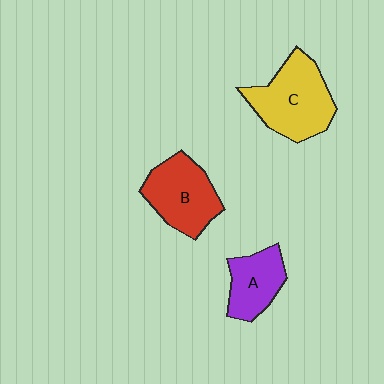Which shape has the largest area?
Shape C (yellow).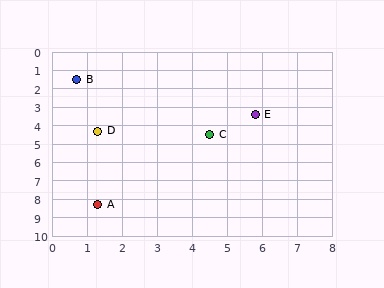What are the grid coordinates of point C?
Point C is at approximately (4.5, 4.5).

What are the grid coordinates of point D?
Point D is at approximately (1.3, 4.3).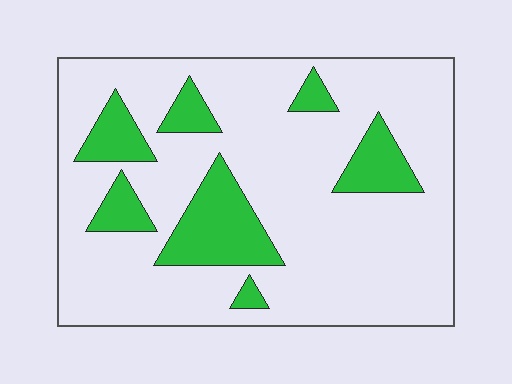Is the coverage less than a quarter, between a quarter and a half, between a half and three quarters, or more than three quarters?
Less than a quarter.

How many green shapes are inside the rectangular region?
7.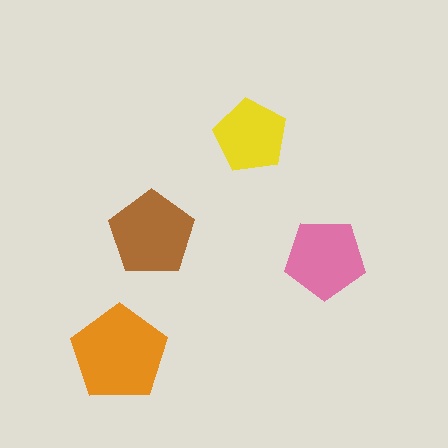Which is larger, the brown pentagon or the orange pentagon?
The orange one.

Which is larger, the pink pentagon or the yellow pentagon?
The pink one.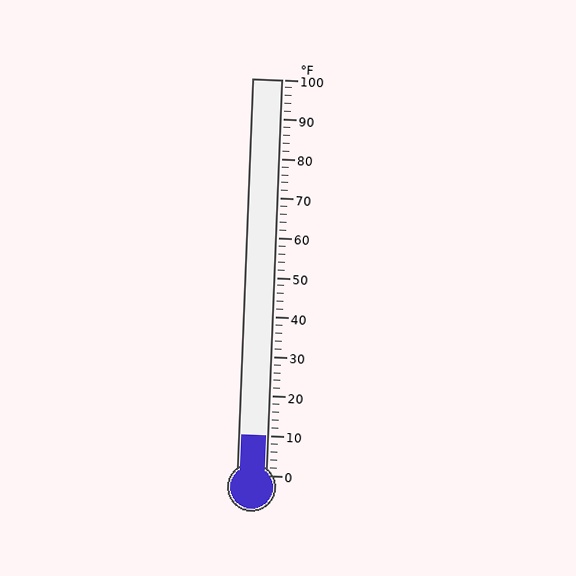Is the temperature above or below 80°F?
The temperature is below 80°F.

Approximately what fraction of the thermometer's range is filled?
The thermometer is filled to approximately 10% of its range.